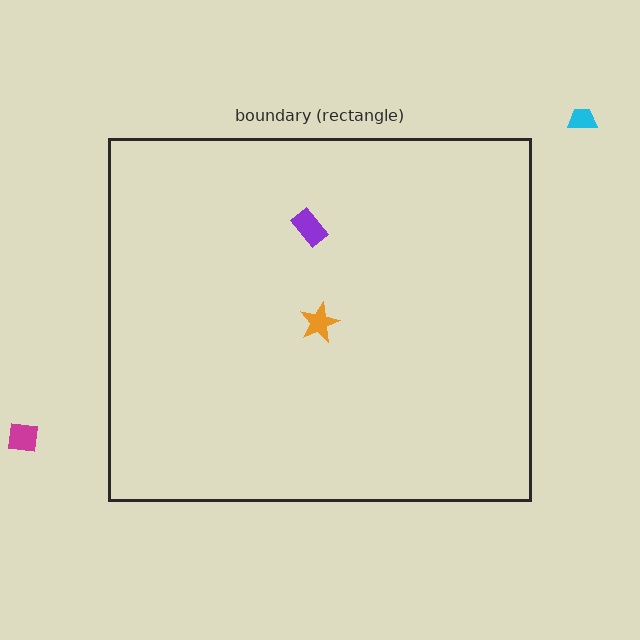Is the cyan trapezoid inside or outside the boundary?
Outside.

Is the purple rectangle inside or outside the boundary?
Inside.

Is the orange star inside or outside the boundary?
Inside.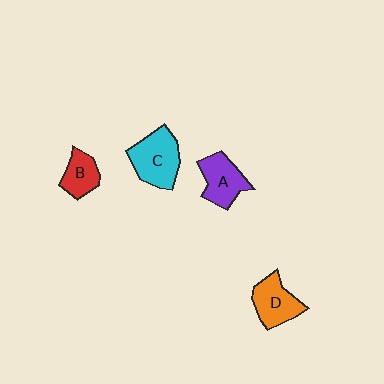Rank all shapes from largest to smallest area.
From largest to smallest: C (cyan), A (purple), D (orange), B (red).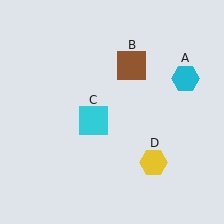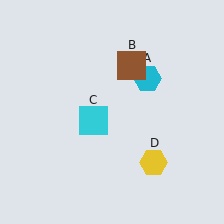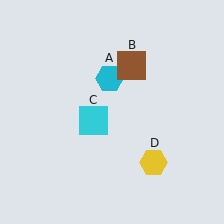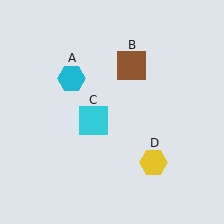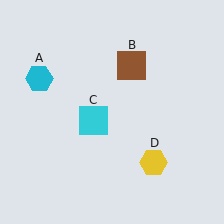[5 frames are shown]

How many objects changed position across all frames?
1 object changed position: cyan hexagon (object A).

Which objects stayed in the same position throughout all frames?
Brown square (object B) and cyan square (object C) and yellow hexagon (object D) remained stationary.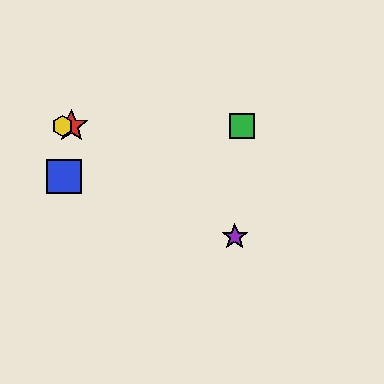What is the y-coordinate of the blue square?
The blue square is at y≈177.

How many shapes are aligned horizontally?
3 shapes (the red star, the green square, the yellow hexagon) are aligned horizontally.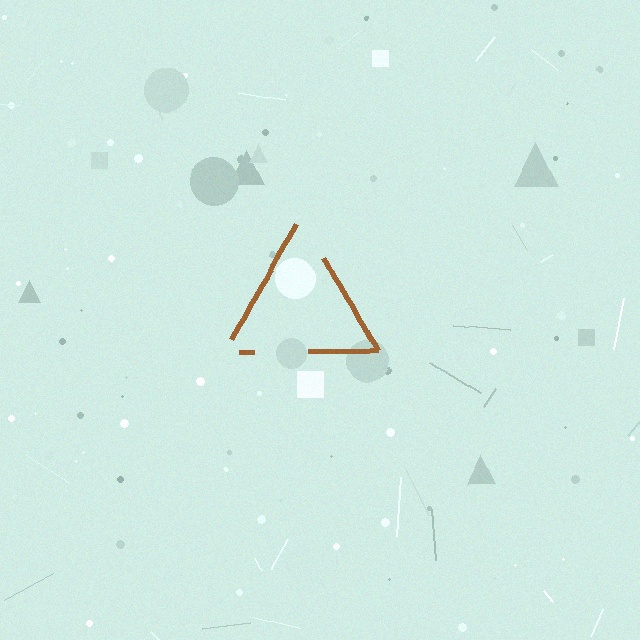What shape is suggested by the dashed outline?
The dashed outline suggests a triangle.